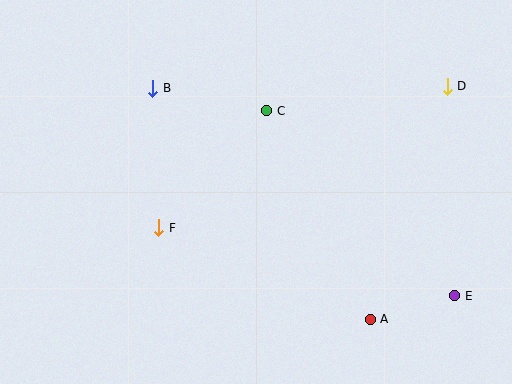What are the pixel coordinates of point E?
Point E is at (455, 296).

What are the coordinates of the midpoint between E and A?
The midpoint between E and A is at (413, 308).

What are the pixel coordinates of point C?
Point C is at (267, 111).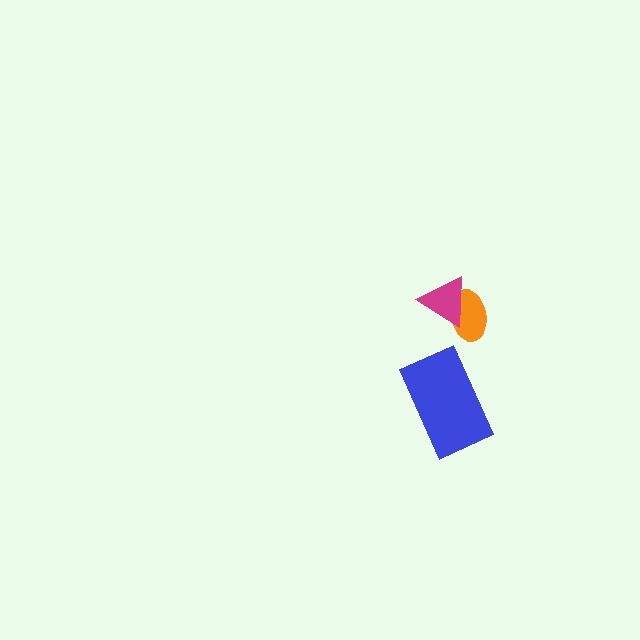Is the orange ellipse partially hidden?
Yes, it is partially covered by another shape.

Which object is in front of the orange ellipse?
The magenta triangle is in front of the orange ellipse.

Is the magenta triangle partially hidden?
No, no other shape covers it.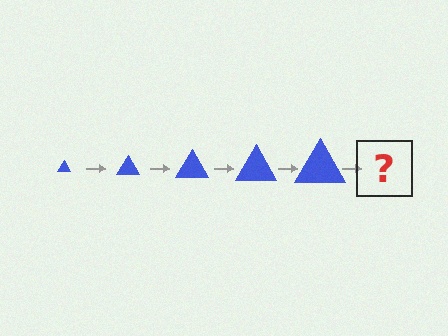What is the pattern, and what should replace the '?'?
The pattern is that the triangle gets progressively larger each step. The '?' should be a blue triangle, larger than the previous one.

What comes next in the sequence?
The next element should be a blue triangle, larger than the previous one.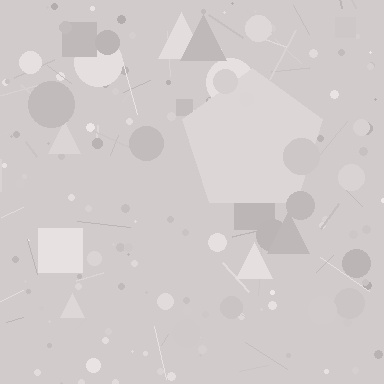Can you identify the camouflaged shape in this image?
The camouflaged shape is a pentagon.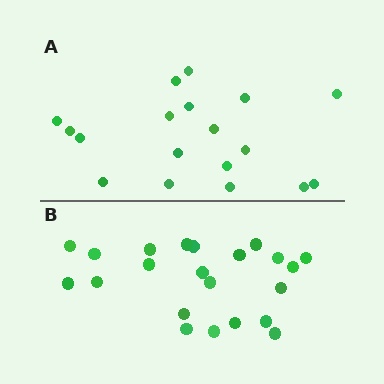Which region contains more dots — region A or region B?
Region B (the bottom region) has more dots.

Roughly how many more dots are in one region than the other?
Region B has about 4 more dots than region A.